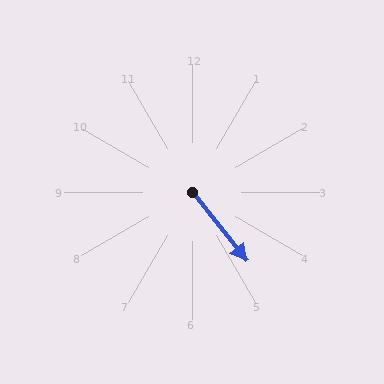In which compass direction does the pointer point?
Southeast.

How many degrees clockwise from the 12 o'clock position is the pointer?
Approximately 142 degrees.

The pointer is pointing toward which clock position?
Roughly 5 o'clock.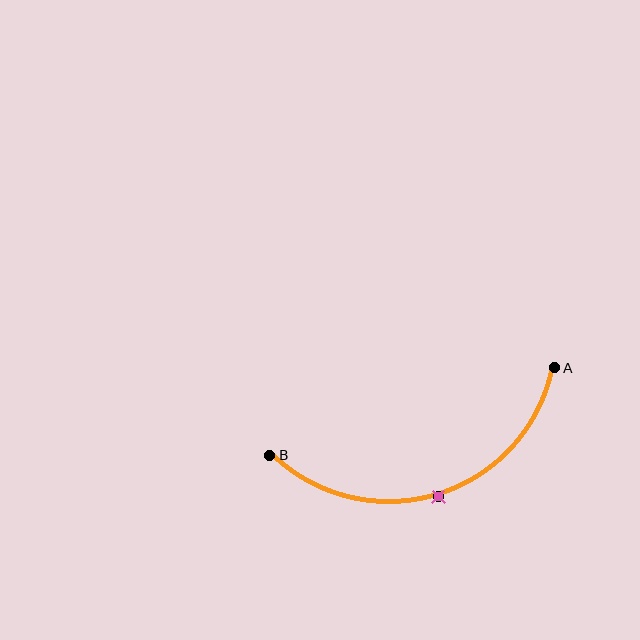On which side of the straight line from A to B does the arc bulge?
The arc bulges below the straight line connecting A and B.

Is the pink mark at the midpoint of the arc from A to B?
Yes. The pink mark lies on the arc at equal arc-length from both A and B — it is the arc midpoint.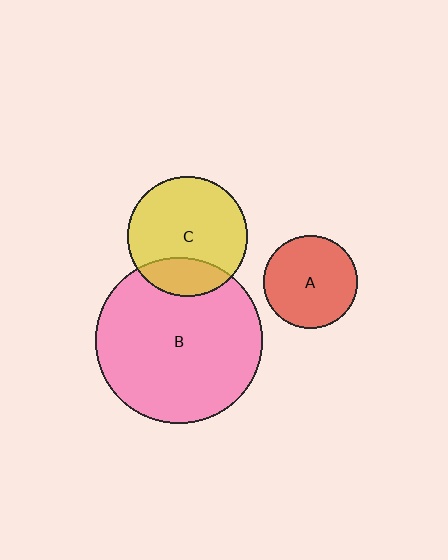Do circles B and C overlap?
Yes.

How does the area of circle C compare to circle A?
Approximately 1.6 times.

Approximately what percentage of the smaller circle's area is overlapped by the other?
Approximately 25%.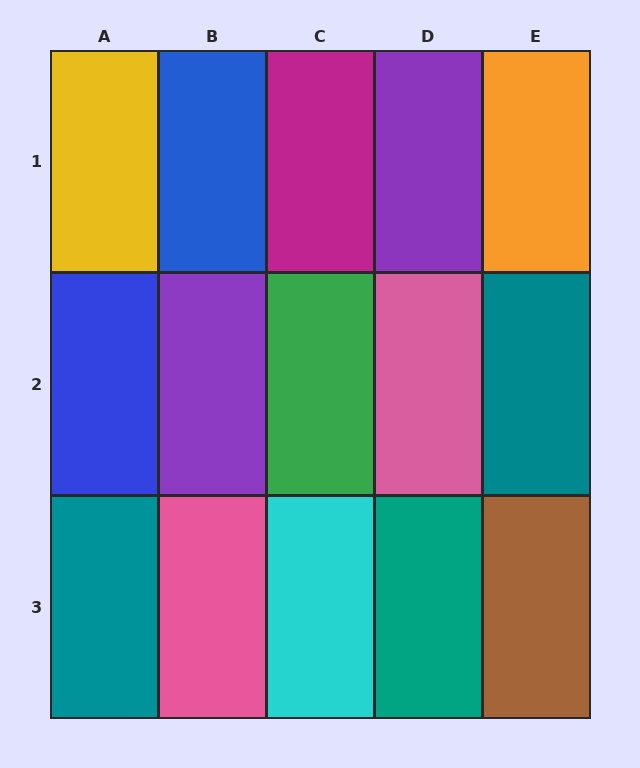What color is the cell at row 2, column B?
Purple.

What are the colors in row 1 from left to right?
Yellow, blue, magenta, purple, orange.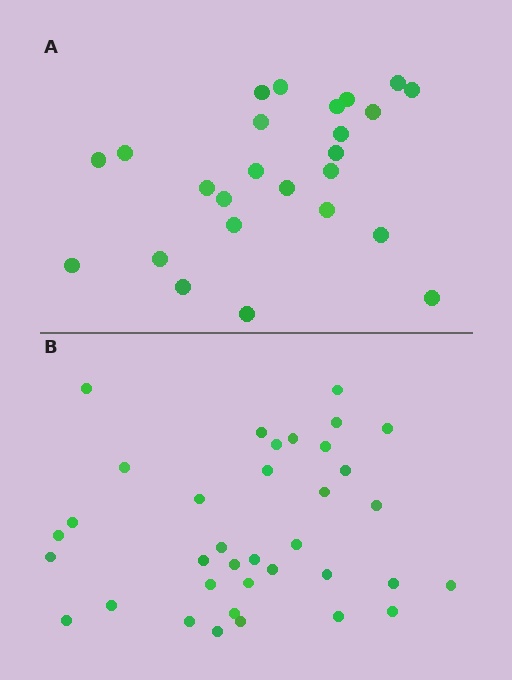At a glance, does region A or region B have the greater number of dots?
Region B (the bottom region) has more dots.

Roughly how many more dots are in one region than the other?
Region B has roughly 12 or so more dots than region A.